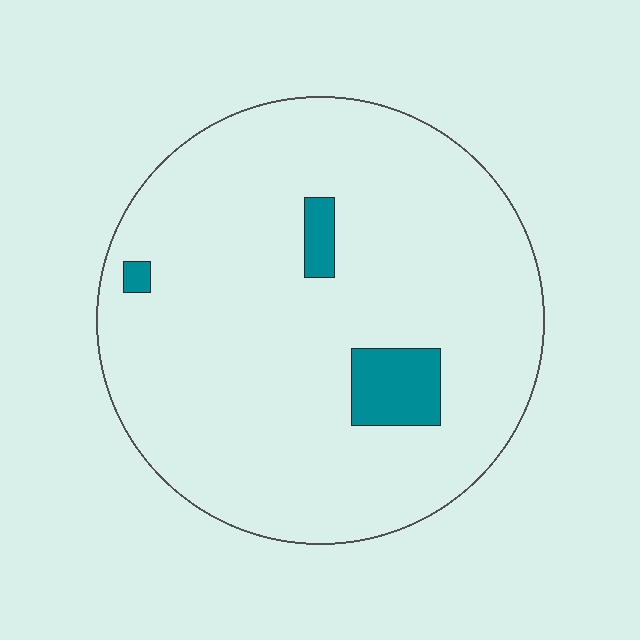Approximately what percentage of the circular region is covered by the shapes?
Approximately 5%.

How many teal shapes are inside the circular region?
3.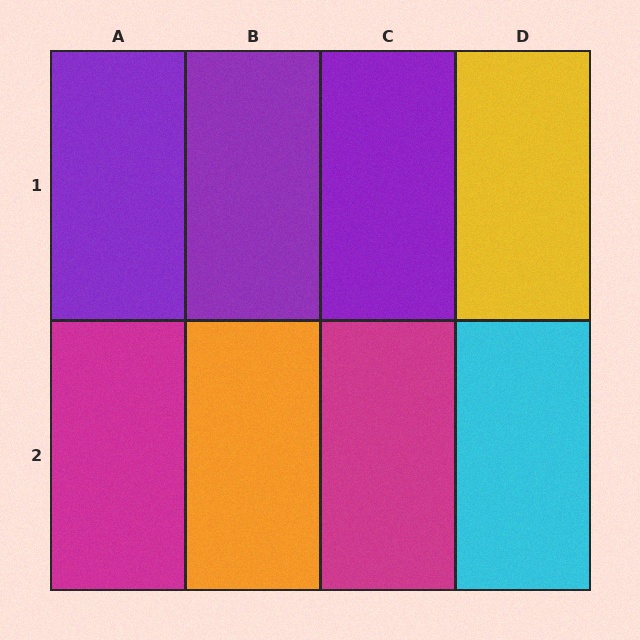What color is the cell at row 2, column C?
Magenta.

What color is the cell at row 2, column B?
Orange.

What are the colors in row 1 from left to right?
Purple, purple, purple, yellow.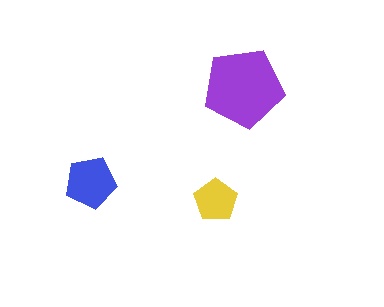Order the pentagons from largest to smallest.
the purple one, the blue one, the yellow one.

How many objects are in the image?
There are 3 objects in the image.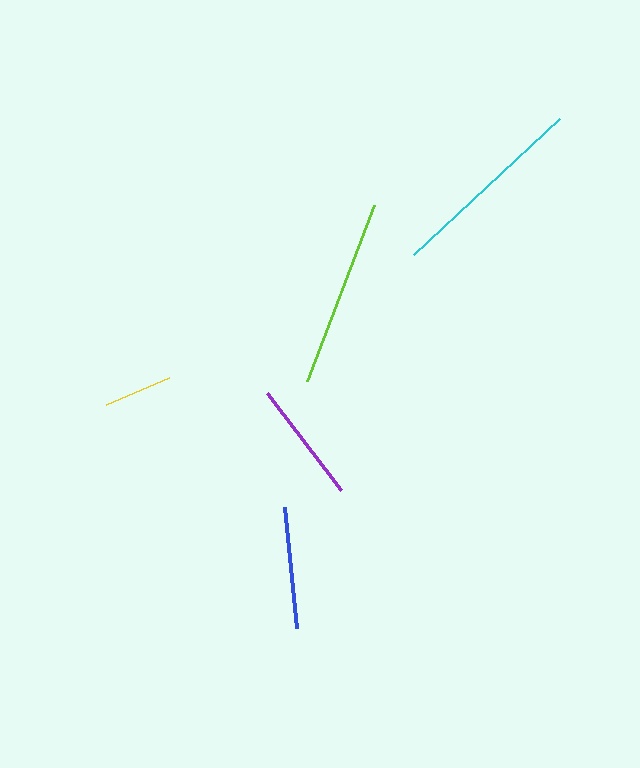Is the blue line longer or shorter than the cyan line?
The cyan line is longer than the blue line.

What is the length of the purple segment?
The purple segment is approximately 122 pixels long.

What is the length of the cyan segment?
The cyan segment is approximately 200 pixels long.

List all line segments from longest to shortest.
From longest to shortest: cyan, lime, purple, blue, yellow.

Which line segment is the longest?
The cyan line is the longest at approximately 200 pixels.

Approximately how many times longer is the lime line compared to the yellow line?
The lime line is approximately 2.7 times the length of the yellow line.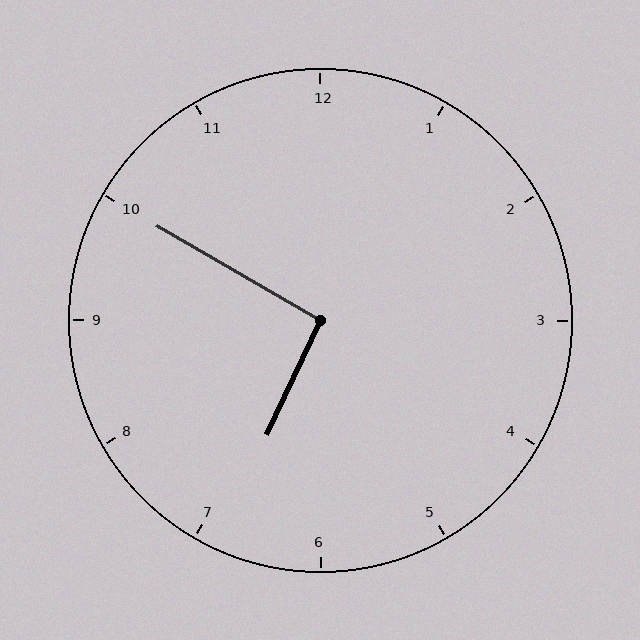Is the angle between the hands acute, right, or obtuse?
It is right.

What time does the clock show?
6:50.